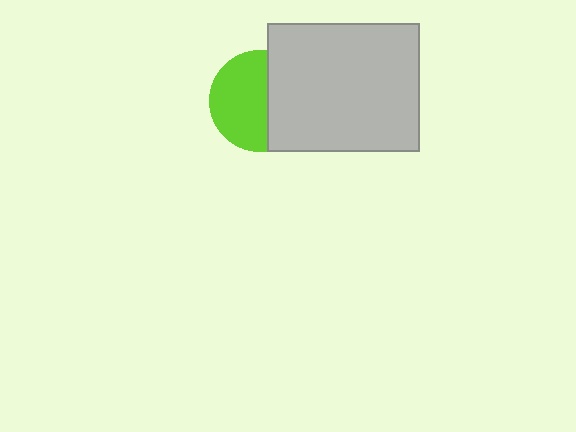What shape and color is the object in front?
The object in front is a light gray rectangle.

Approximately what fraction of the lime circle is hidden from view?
Roughly 41% of the lime circle is hidden behind the light gray rectangle.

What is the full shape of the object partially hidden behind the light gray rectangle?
The partially hidden object is a lime circle.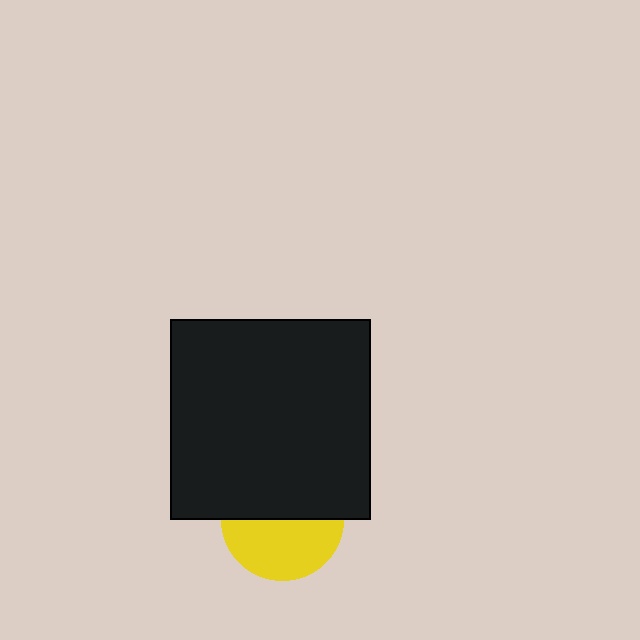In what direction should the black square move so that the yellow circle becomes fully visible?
The black square should move up. That is the shortest direction to clear the overlap and leave the yellow circle fully visible.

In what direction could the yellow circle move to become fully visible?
The yellow circle could move down. That would shift it out from behind the black square entirely.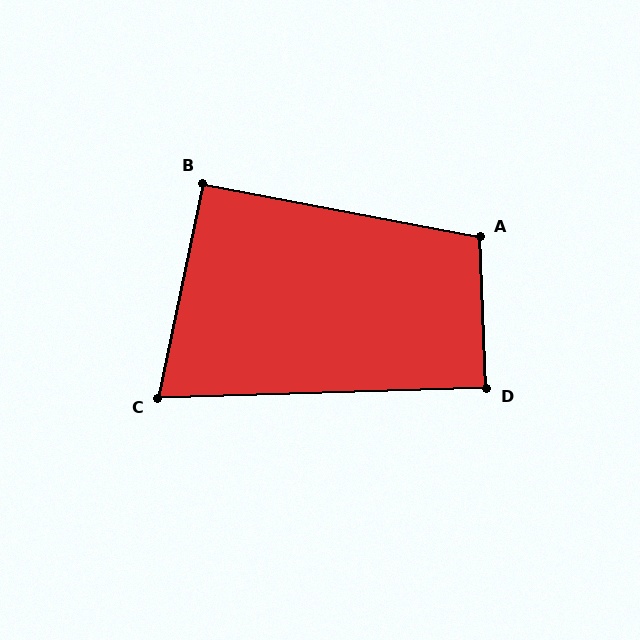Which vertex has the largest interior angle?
A, at approximately 104 degrees.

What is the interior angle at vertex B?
Approximately 91 degrees (approximately right).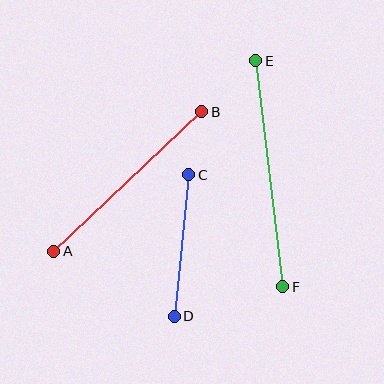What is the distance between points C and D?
The distance is approximately 142 pixels.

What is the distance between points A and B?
The distance is approximately 203 pixels.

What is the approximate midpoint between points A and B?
The midpoint is at approximately (128, 181) pixels.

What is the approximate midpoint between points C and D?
The midpoint is at approximately (181, 246) pixels.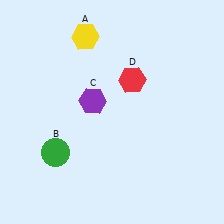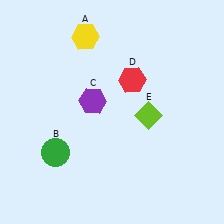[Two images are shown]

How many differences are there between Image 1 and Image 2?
There is 1 difference between the two images.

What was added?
A lime diamond (E) was added in Image 2.